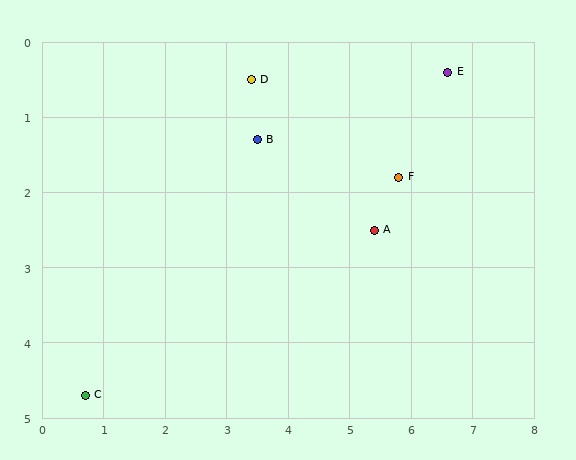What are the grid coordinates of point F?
Point F is at approximately (5.8, 1.8).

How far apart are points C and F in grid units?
Points C and F are about 5.9 grid units apart.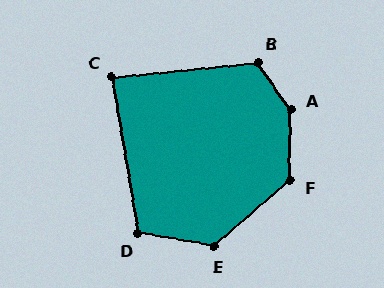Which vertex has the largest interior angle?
A, at approximately 144 degrees.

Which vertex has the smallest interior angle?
C, at approximately 86 degrees.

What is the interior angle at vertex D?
Approximately 109 degrees (obtuse).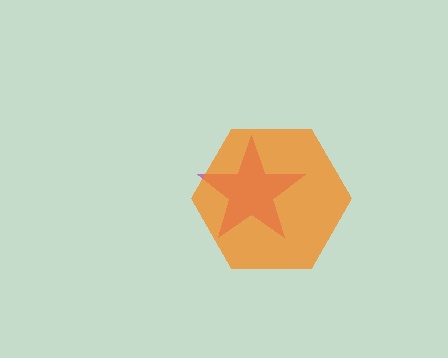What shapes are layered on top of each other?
The layered shapes are: a magenta star, an orange hexagon.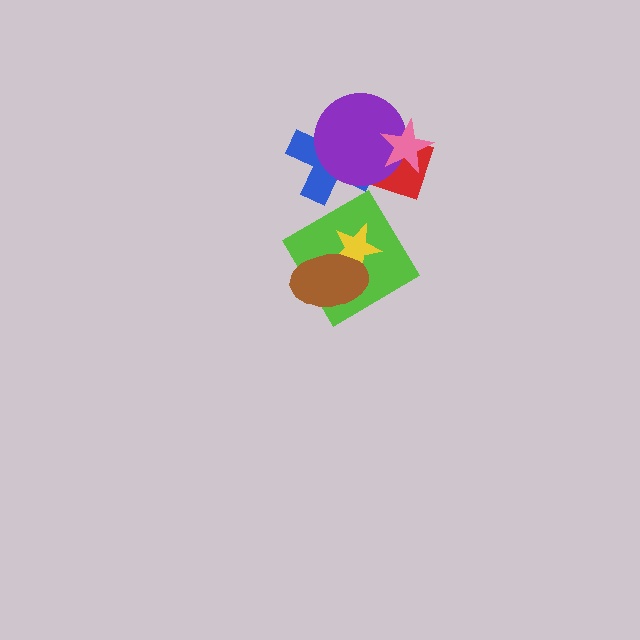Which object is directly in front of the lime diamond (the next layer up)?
The yellow star is directly in front of the lime diamond.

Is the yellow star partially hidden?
Yes, it is partially covered by another shape.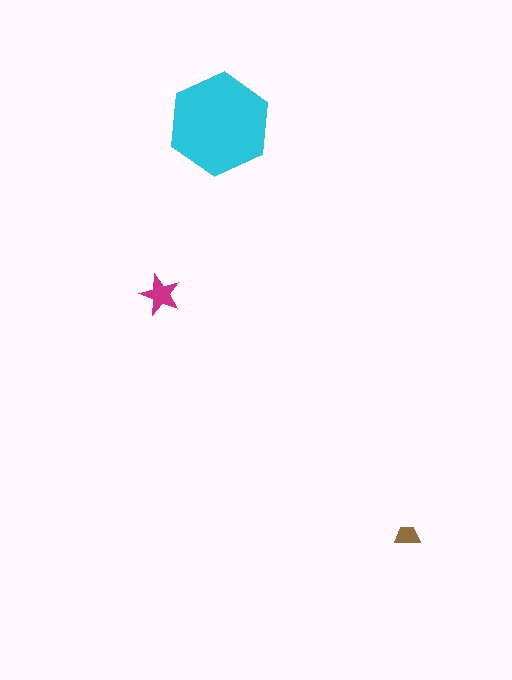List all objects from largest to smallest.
The cyan hexagon, the magenta star, the brown trapezoid.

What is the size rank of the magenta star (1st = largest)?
2nd.